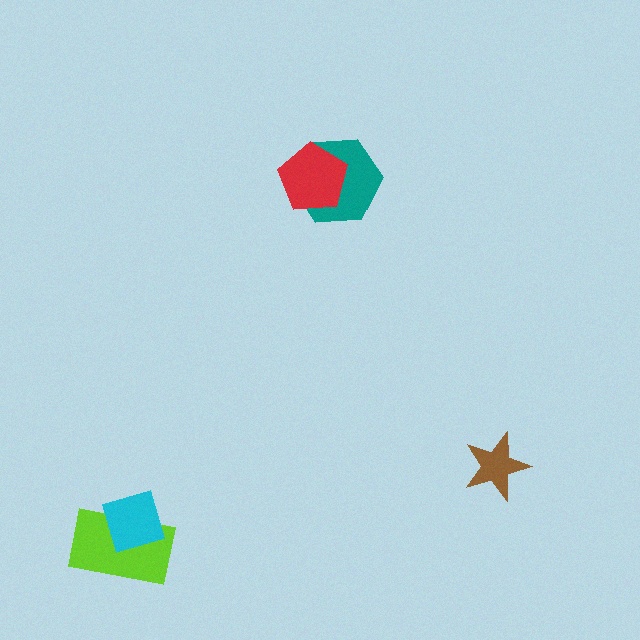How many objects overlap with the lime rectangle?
1 object overlaps with the lime rectangle.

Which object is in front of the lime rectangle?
The cyan diamond is in front of the lime rectangle.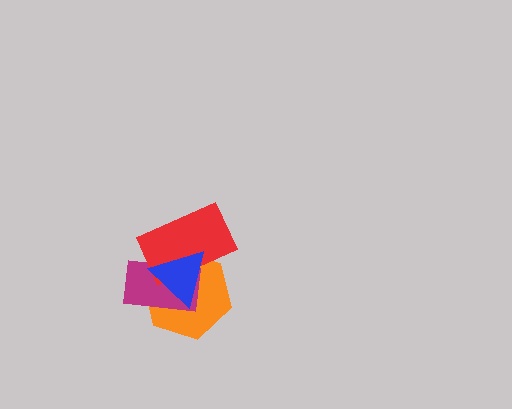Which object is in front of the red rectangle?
The blue triangle is in front of the red rectangle.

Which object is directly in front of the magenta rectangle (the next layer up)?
The red rectangle is directly in front of the magenta rectangle.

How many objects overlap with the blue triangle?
3 objects overlap with the blue triangle.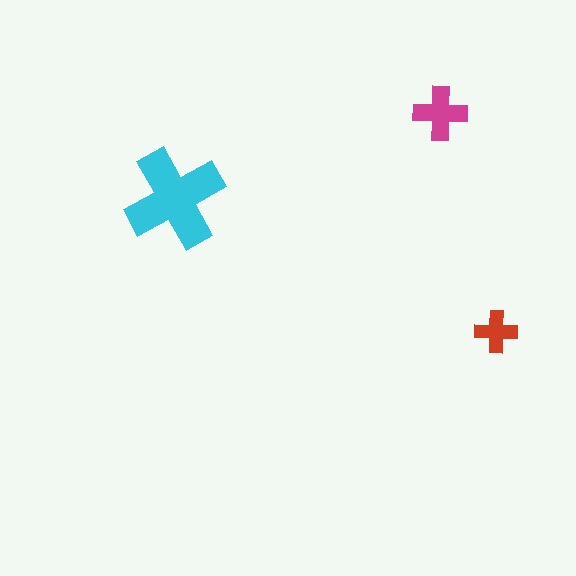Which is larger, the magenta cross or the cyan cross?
The cyan one.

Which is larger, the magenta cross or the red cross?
The magenta one.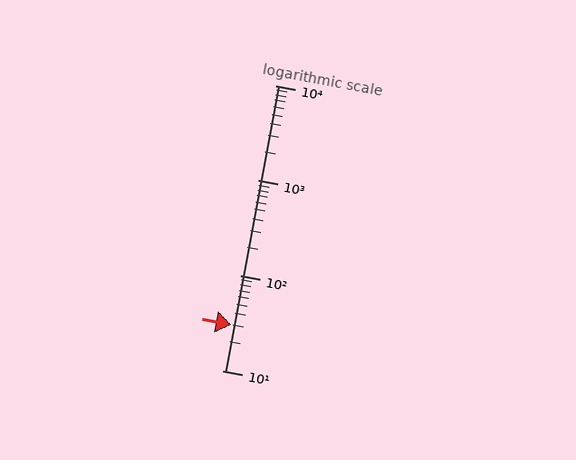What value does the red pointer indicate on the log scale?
The pointer indicates approximately 30.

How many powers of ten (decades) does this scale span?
The scale spans 3 decades, from 10 to 10000.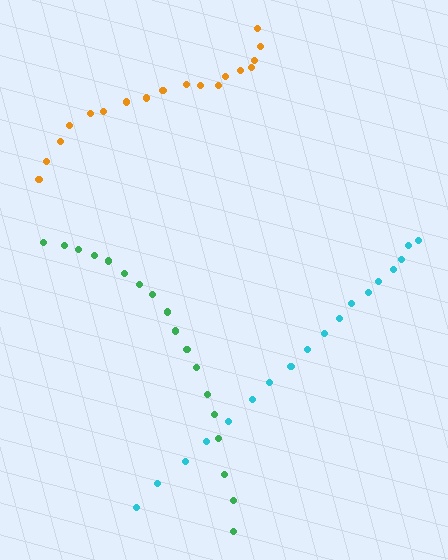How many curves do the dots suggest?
There are 3 distinct paths.